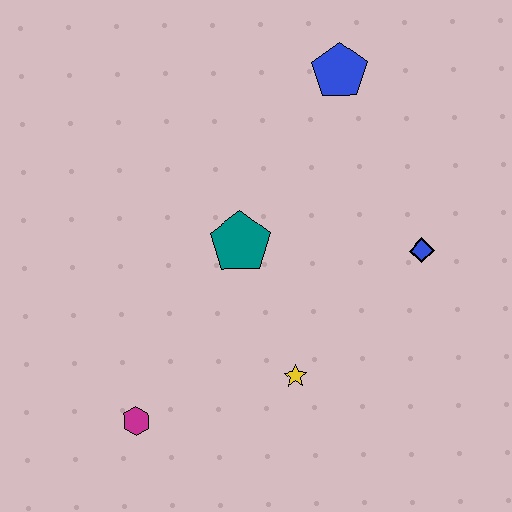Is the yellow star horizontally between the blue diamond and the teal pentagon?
Yes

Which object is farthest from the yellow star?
The blue pentagon is farthest from the yellow star.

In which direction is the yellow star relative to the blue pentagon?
The yellow star is below the blue pentagon.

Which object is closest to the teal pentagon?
The yellow star is closest to the teal pentagon.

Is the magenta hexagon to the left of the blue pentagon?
Yes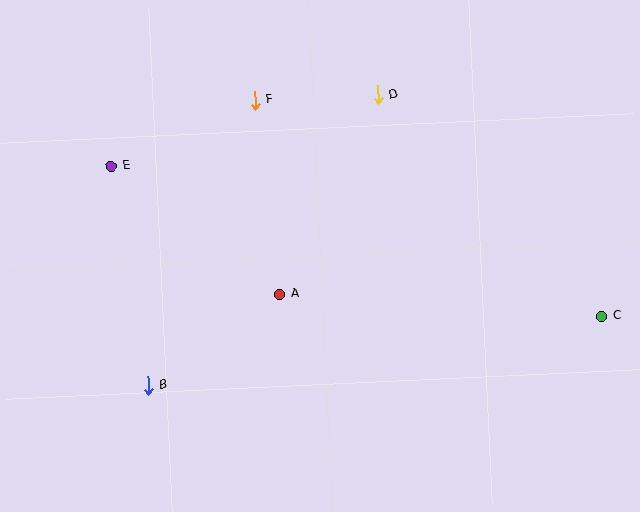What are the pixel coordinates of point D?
Point D is at (378, 95).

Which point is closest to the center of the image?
Point A at (280, 294) is closest to the center.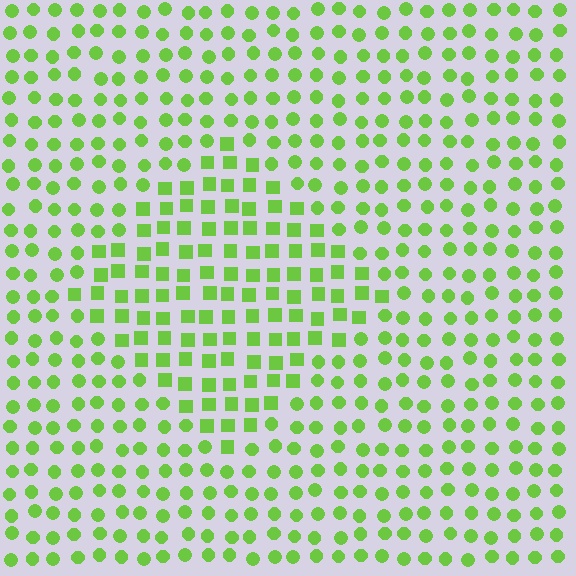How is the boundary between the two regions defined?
The boundary is defined by a change in element shape: squares inside vs. circles outside. All elements share the same color and spacing.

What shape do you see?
I see a diamond.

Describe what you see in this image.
The image is filled with small lime elements arranged in a uniform grid. A diamond-shaped region contains squares, while the surrounding area contains circles. The boundary is defined purely by the change in element shape.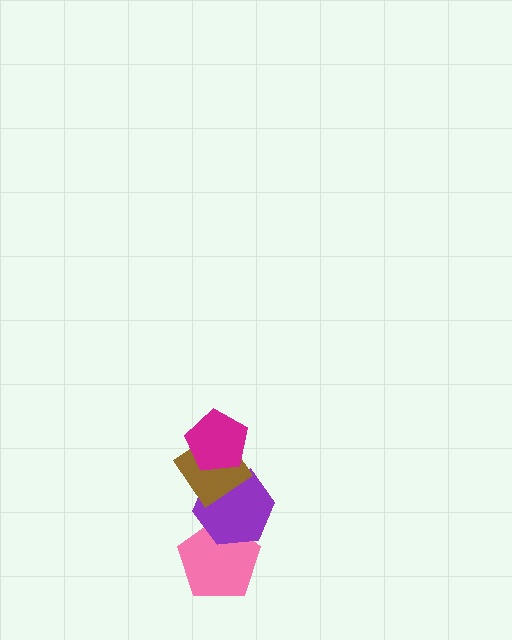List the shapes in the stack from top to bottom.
From top to bottom: the magenta pentagon, the brown diamond, the purple hexagon, the pink pentagon.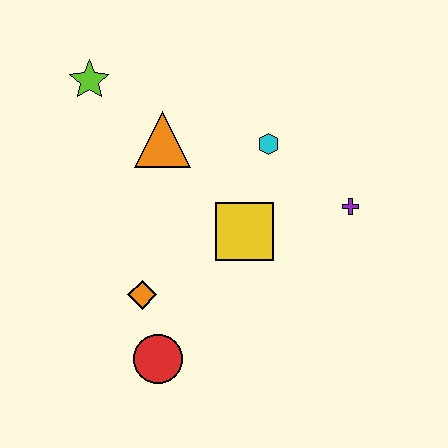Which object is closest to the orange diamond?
The red circle is closest to the orange diamond.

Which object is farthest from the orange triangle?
The red circle is farthest from the orange triangle.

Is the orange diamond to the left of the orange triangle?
Yes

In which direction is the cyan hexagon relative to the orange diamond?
The cyan hexagon is above the orange diamond.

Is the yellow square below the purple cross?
Yes